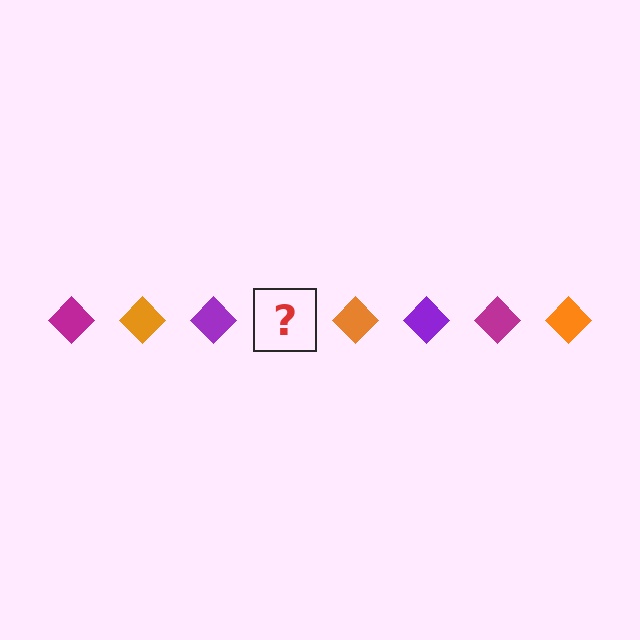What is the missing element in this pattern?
The missing element is a magenta diamond.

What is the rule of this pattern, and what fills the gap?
The rule is that the pattern cycles through magenta, orange, purple diamonds. The gap should be filled with a magenta diamond.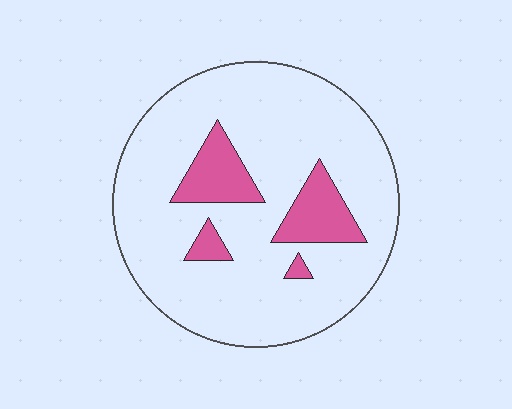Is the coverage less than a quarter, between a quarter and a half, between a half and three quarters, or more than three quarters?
Less than a quarter.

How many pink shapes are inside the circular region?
4.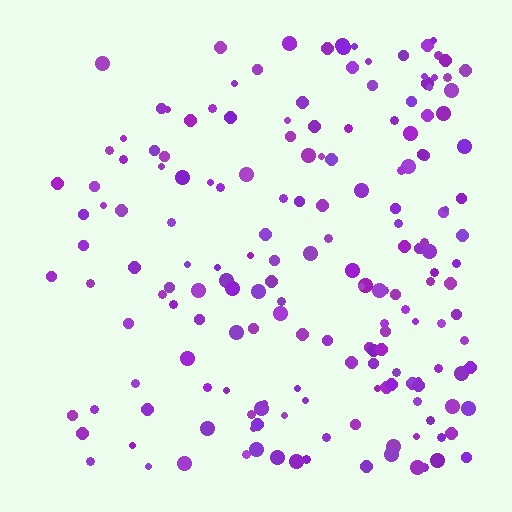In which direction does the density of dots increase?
From left to right, with the right side densest.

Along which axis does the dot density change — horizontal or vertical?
Horizontal.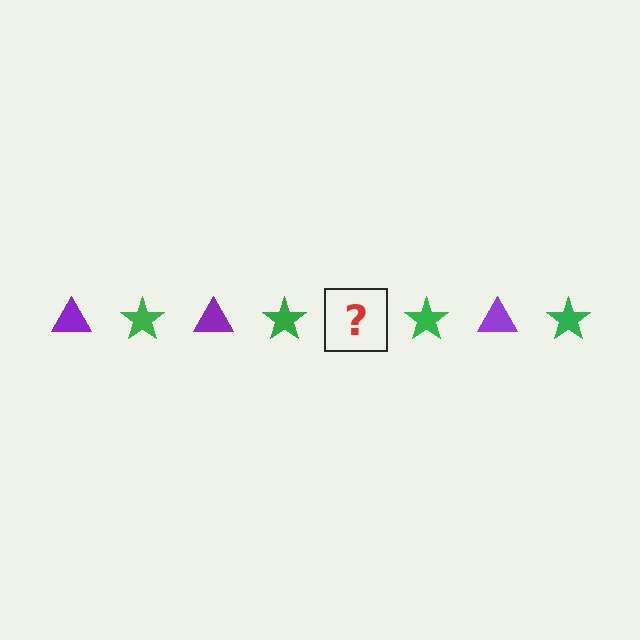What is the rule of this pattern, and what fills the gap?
The rule is that the pattern alternates between purple triangle and green star. The gap should be filled with a purple triangle.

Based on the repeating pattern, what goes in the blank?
The blank should be a purple triangle.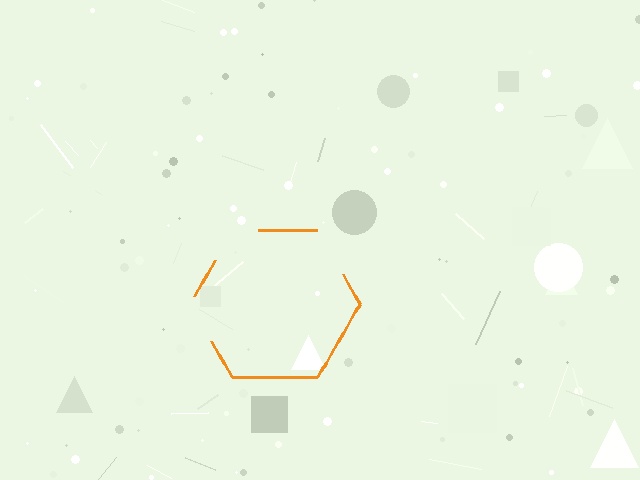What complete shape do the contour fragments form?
The contour fragments form a hexagon.